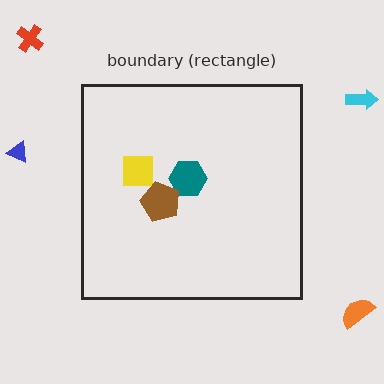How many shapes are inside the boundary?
3 inside, 4 outside.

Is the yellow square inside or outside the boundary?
Inside.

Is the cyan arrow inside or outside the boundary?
Outside.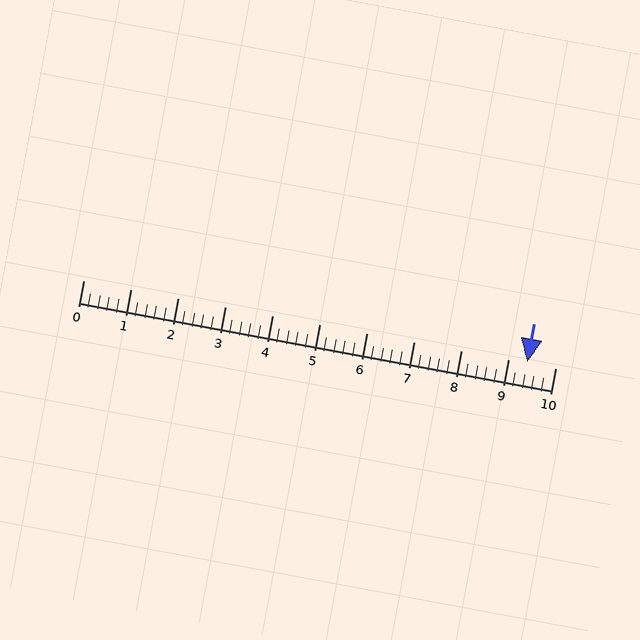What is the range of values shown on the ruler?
The ruler shows values from 0 to 10.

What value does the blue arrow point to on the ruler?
The blue arrow points to approximately 9.4.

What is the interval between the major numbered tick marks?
The major tick marks are spaced 1 units apart.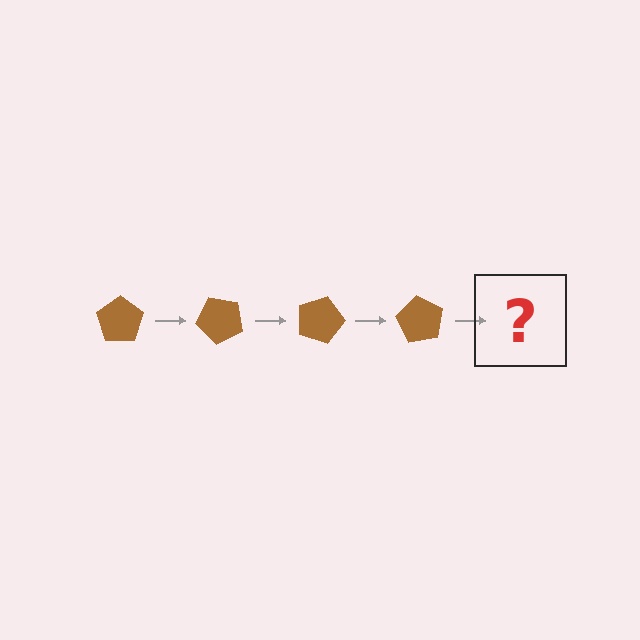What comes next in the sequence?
The next element should be a brown pentagon rotated 180 degrees.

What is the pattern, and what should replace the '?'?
The pattern is that the pentagon rotates 45 degrees each step. The '?' should be a brown pentagon rotated 180 degrees.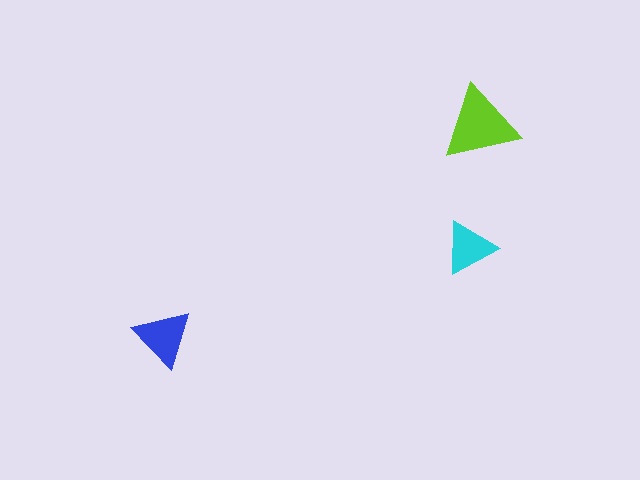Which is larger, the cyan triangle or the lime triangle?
The lime one.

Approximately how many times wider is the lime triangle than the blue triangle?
About 1.5 times wider.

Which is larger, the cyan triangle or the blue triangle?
The blue one.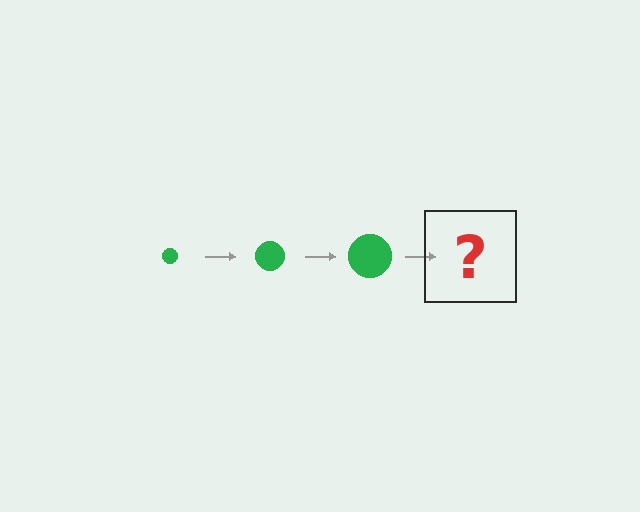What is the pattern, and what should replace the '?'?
The pattern is that the circle gets progressively larger each step. The '?' should be a green circle, larger than the previous one.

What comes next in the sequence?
The next element should be a green circle, larger than the previous one.